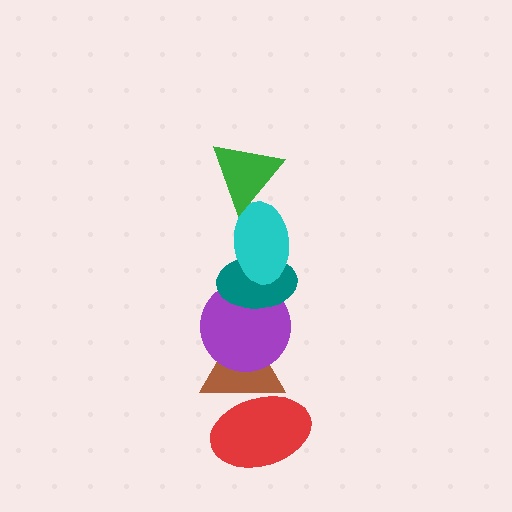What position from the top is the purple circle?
The purple circle is 4th from the top.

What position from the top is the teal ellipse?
The teal ellipse is 3rd from the top.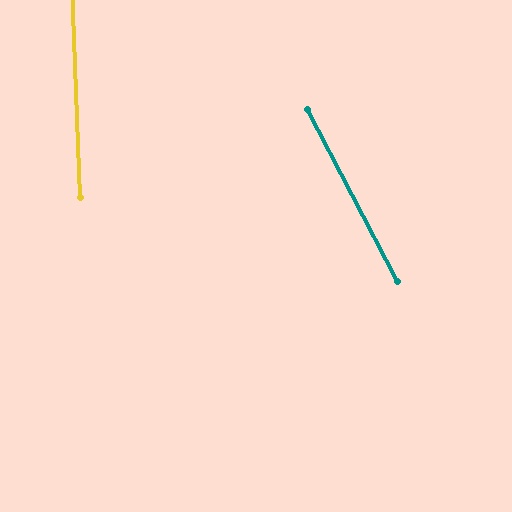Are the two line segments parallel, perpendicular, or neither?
Neither parallel nor perpendicular — they differ by about 25°.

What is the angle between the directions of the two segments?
Approximately 25 degrees.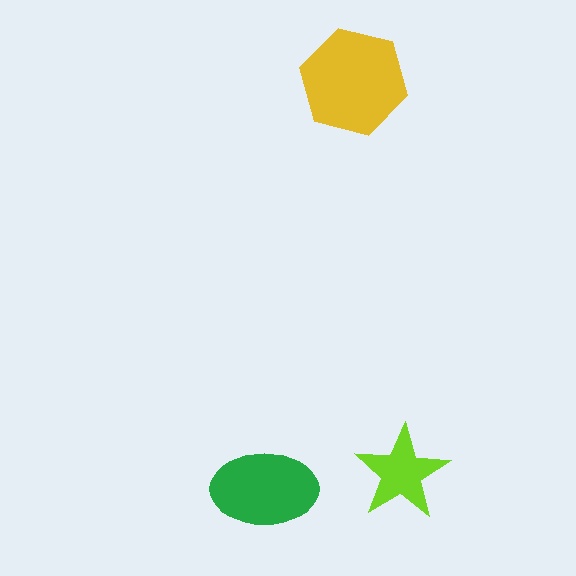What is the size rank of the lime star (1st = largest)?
3rd.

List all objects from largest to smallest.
The yellow hexagon, the green ellipse, the lime star.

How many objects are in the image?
There are 3 objects in the image.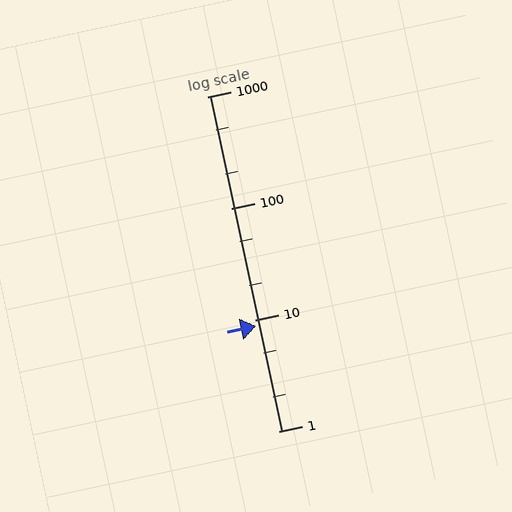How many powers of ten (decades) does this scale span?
The scale spans 3 decades, from 1 to 1000.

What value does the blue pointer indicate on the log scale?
The pointer indicates approximately 8.7.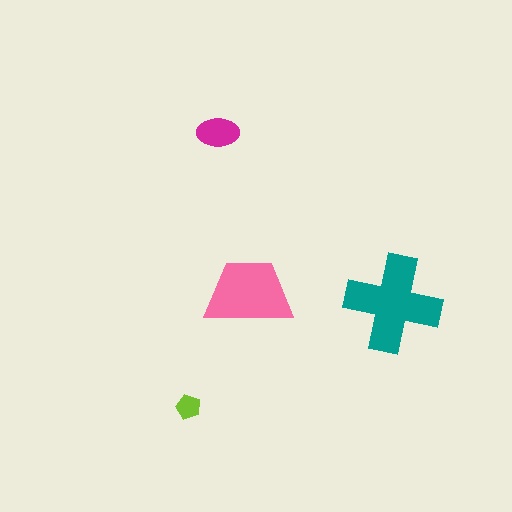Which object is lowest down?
The lime pentagon is bottommost.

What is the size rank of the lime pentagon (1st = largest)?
4th.